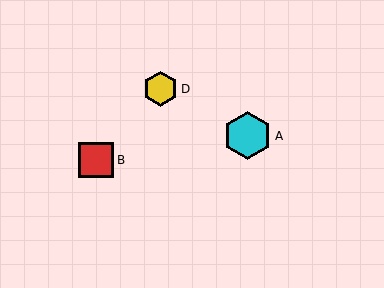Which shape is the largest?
The cyan hexagon (labeled A) is the largest.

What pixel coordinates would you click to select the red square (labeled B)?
Click at (96, 160) to select the red square B.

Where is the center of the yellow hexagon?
The center of the yellow hexagon is at (161, 89).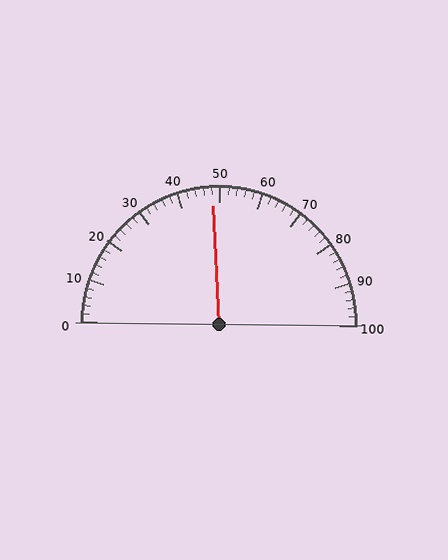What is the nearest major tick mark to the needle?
The nearest major tick mark is 50.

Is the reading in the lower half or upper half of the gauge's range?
The reading is in the lower half of the range (0 to 100).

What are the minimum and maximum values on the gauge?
The gauge ranges from 0 to 100.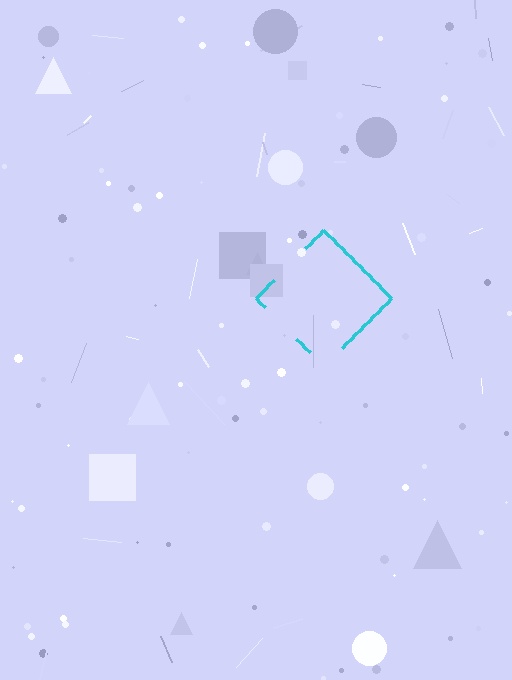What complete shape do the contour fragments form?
The contour fragments form a diamond.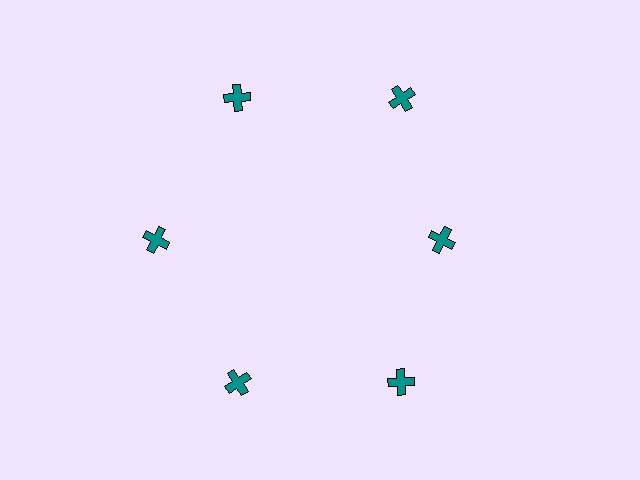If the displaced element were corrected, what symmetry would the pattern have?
It would have 6-fold rotational symmetry — the pattern would map onto itself every 60 degrees.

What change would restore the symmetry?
The symmetry would be restored by moving it outward, back onto the ring so that all 6 crosses sit at equal angles and equal distance from the center.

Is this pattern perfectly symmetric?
No. The 6 teal crosses are arranged in a ring, but one element near the 3 o'clock position is pulled inward toward the center, breaking the 6-fold rotational symmetry.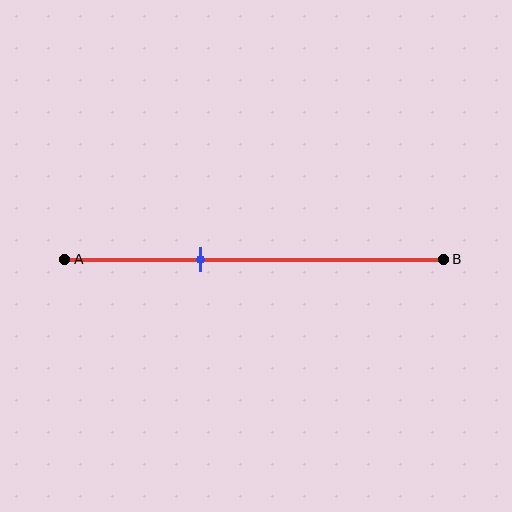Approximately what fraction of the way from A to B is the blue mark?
The blue mark is approximately 35% of the way from A to B.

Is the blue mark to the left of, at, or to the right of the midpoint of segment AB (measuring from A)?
The blue mark is to the left of the midpoint of segment AB.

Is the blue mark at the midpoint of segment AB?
No, the mark is at about 35% from A, not at the 50% midpoint.